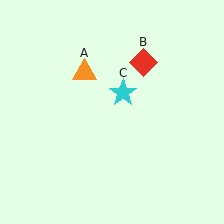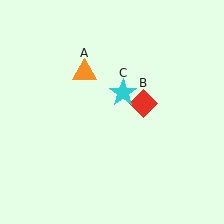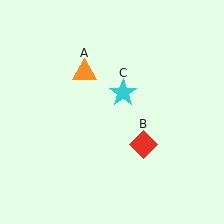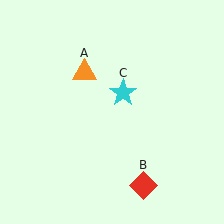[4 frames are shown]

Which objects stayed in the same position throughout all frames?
Orange triangle (object A) and cyan star (object C) remained stationary.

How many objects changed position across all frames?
1 object changed position: red diamond (object B).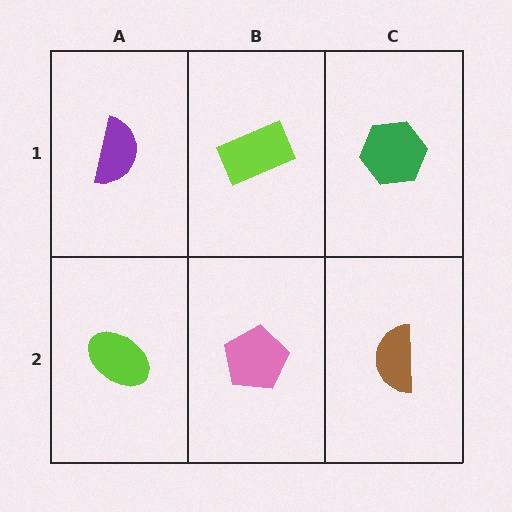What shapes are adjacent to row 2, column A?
A purple semicircle (row 1, column A), a pink pentagon (row 2, column B).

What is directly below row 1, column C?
A brown semicircle.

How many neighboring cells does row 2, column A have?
2.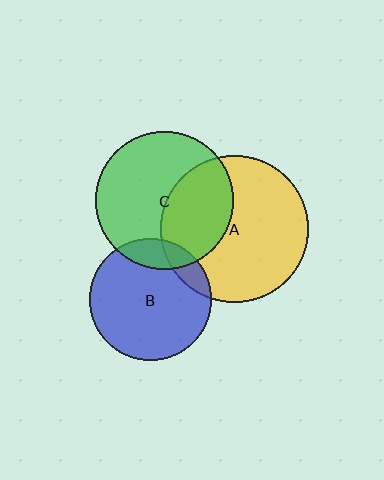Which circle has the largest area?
Circle A (yellow).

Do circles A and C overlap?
Yes.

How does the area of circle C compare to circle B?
Approximately 1.3 times.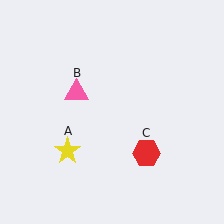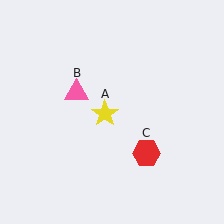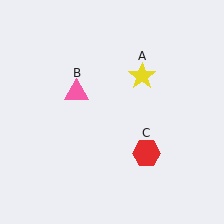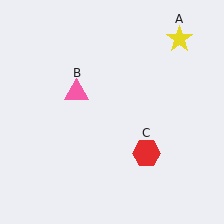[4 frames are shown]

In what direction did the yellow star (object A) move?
The yellow star (object A) moved up and to the right.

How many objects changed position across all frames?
1 object changed position: yellow star (object A).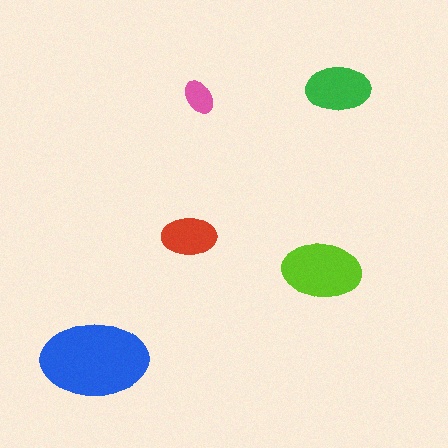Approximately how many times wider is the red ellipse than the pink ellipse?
About 1.5 times wider.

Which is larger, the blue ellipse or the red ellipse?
The blue one.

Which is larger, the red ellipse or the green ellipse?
The green one.